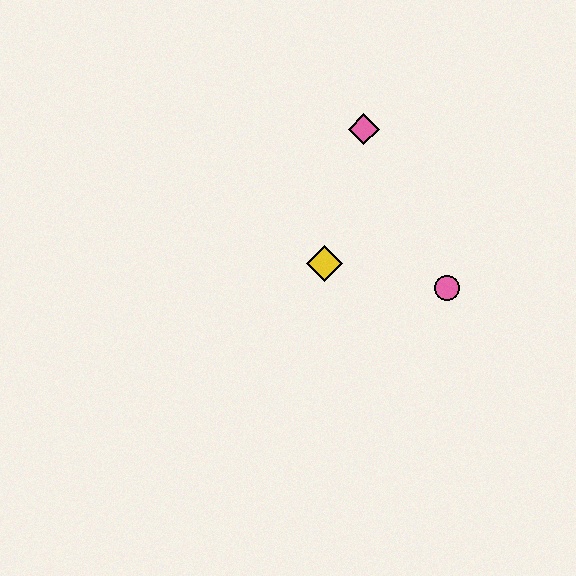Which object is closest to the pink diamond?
The yellow diamond is closest to the pink diamond.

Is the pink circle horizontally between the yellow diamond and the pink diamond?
No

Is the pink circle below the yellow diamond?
Yes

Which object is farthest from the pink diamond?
The pink circle is farthest from the pink diamond.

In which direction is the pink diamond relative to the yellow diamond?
The pink diamond is above the yellow diamond.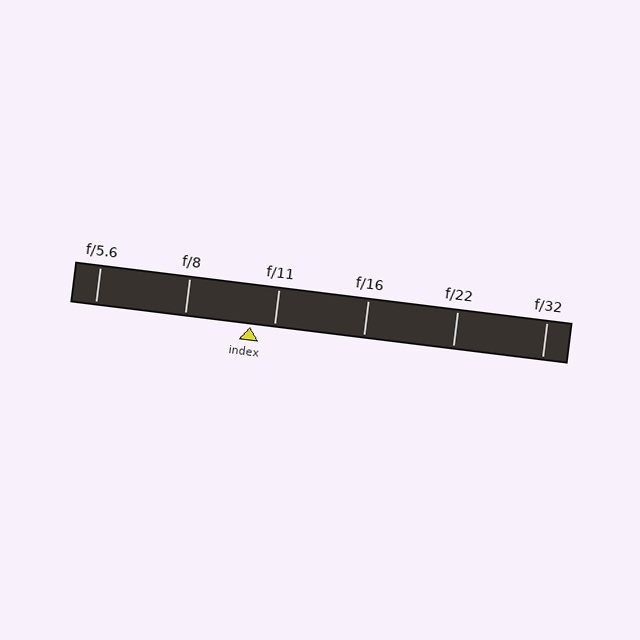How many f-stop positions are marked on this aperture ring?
There are 6 f-stop positions marked.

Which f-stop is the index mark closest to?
The index mark is closest to f/11.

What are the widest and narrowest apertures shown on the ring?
The widest aperture shown is f/5.6 and the narrowest is f/32.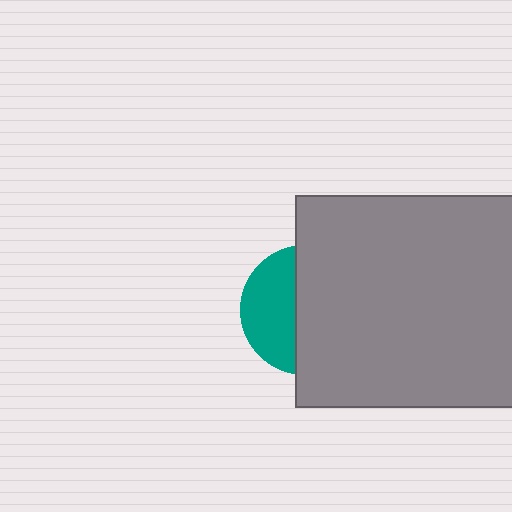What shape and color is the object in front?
The object in front is a gray rectangle.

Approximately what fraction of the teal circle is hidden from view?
Roughly 59% of the teal circle is hidden behind the gray rectangle.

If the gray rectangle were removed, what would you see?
You would see the complete teal circle.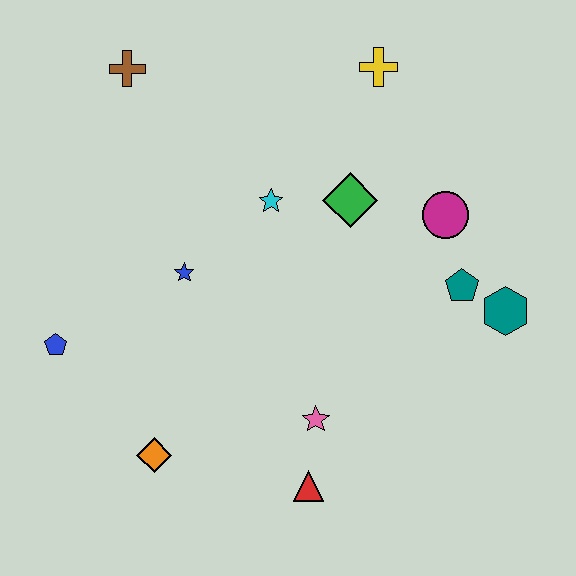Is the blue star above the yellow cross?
No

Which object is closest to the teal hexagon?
The teal pentagon is closest to the teal hexagon.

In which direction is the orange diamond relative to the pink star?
The orange diamond is to the left of the pink star.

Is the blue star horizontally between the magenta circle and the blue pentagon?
Yes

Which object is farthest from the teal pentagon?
The blue pentagon is farthest from the teal pentagon.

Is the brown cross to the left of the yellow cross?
Yes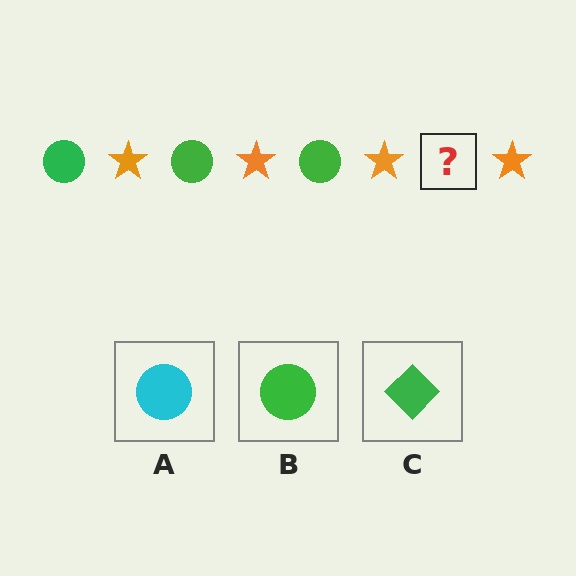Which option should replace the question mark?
Option B.